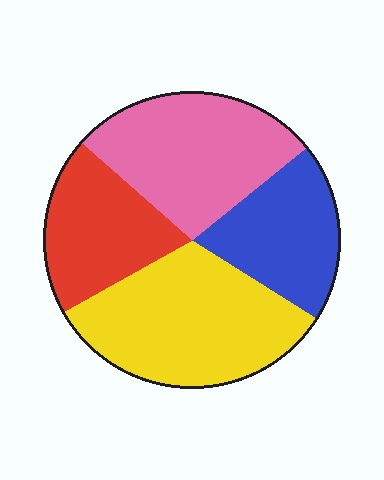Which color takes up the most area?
Yellow, at roughly 35%.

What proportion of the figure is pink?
Pink takes up about one quarter (1/4) of the figure.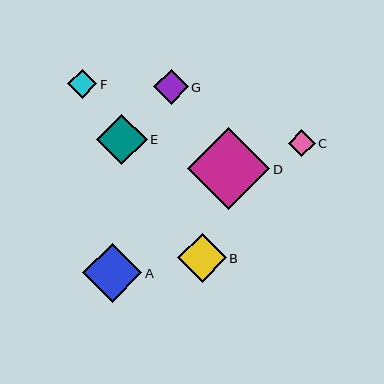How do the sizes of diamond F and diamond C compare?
Diamond F and diamond C are approximately the same size.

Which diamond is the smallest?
Diamond C is the smallest with a size of approximately 27 pixels.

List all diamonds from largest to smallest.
From largest to smallest: D, A, E, B, G, F, C.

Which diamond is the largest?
Diamond D is the largest with a size of approximately 82 pixels.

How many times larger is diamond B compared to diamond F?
Diamond B is approximately 1.7 times the size of diamond F.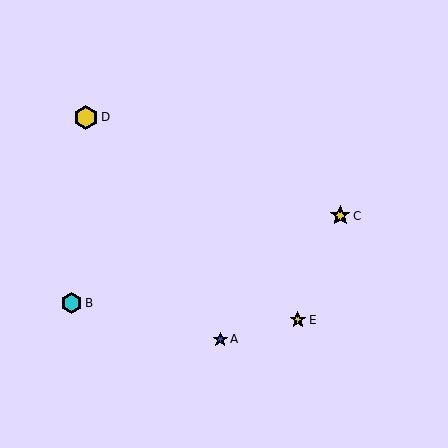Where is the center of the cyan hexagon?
The center of the cyan hexagon is at (72, 303).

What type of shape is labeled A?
Shape A is a blue star.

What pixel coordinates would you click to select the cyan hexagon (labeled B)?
Click at (72, 303) to select the cyan hexagon B.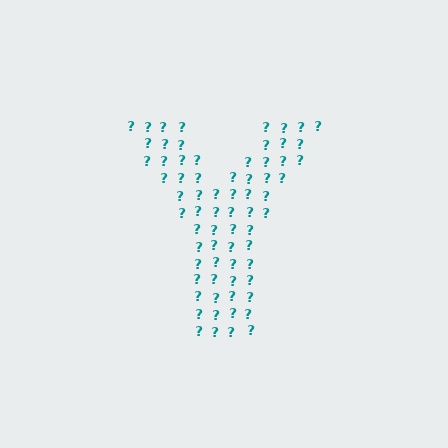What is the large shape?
The large shape is the letter Y.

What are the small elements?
The small elements are question marks.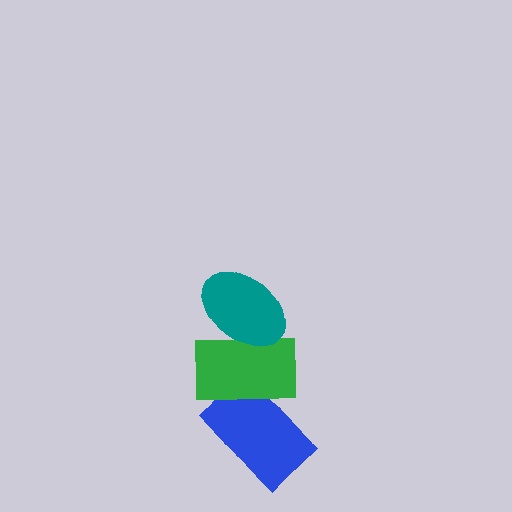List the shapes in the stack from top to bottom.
From top to bottom: the teal ellipse, the green rectangle, the blue rectangle.